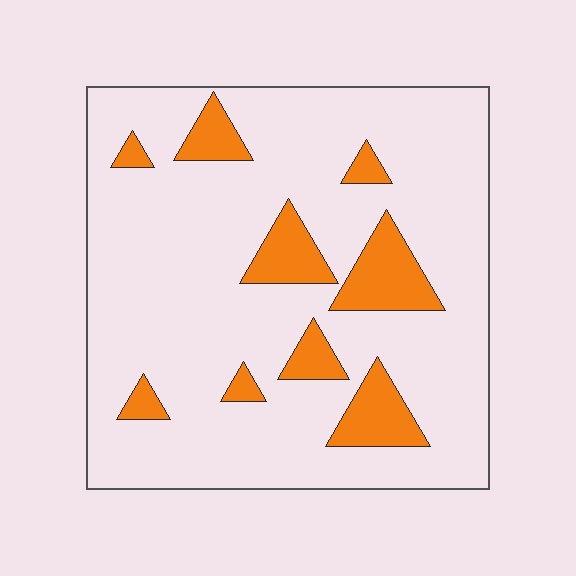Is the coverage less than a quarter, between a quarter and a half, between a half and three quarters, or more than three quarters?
Less than a quarter.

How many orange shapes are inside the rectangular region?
9.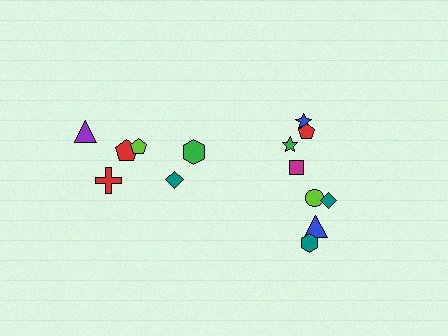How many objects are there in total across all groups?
There are 14 objects.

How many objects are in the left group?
There are 6 objects.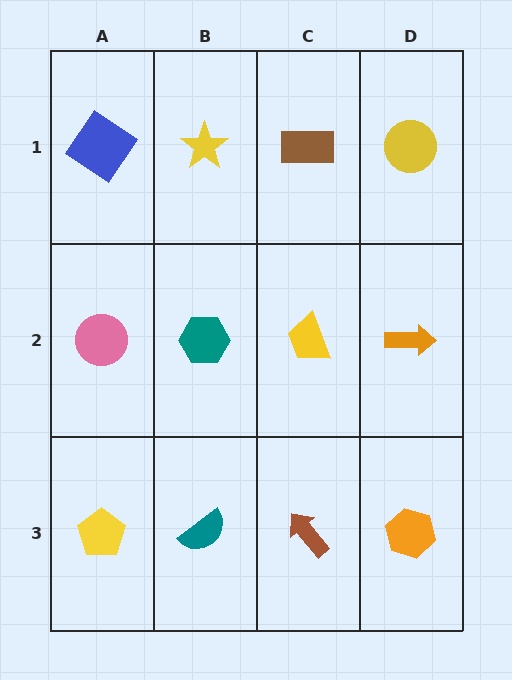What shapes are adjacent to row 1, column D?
An orange arrow (row 2, column D), a brown rectangle (row 1, column C).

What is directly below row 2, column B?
A teal semicircle.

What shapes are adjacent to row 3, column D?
An orange arrow (row 2, column D), a brown arrow (row 3, column C).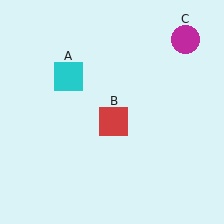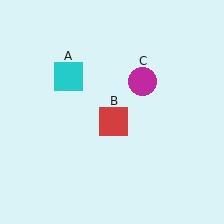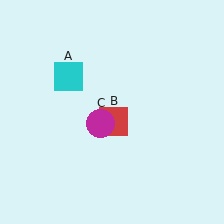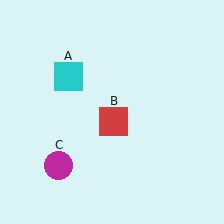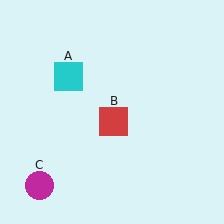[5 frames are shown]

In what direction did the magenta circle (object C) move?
The magenta circle (object C) moved down and to the left.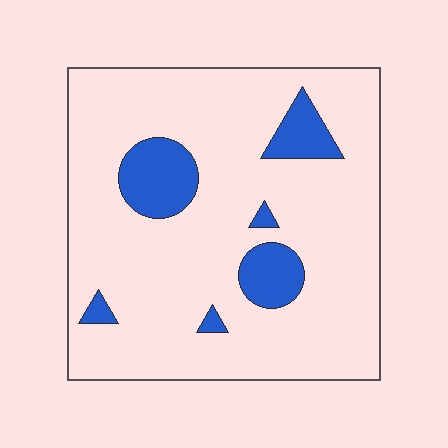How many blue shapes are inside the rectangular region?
6.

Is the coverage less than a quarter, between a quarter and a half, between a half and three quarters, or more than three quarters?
Less than a quarter.